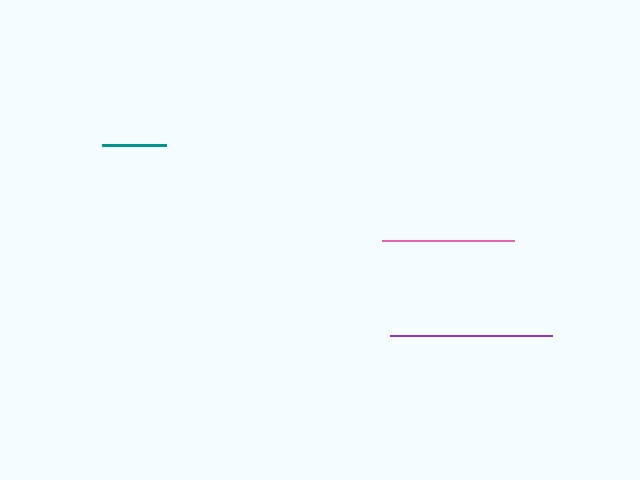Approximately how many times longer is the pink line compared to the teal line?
The pink line is approximately 2.1 times the length of the teal line.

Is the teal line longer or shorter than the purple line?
The purple line is longer than the teal line.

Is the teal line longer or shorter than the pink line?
The pink line is longer than the teal line.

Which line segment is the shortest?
The teal line is the shortest at approximately 64 pixels.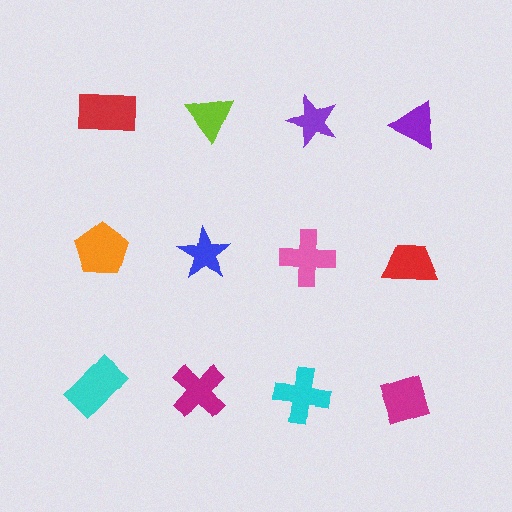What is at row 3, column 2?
A magenta cross.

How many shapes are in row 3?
4 shapes.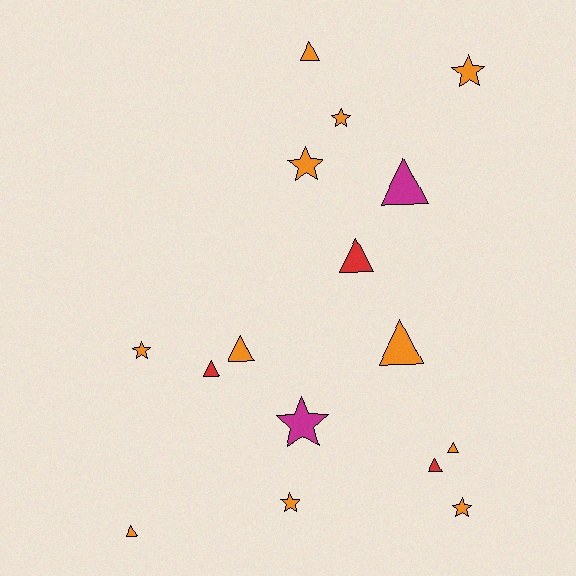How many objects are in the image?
There are 16 objects.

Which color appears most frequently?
Orange, with 11 objects.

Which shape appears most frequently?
Triangle, with 9 objects.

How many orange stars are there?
There are 6 orange stars.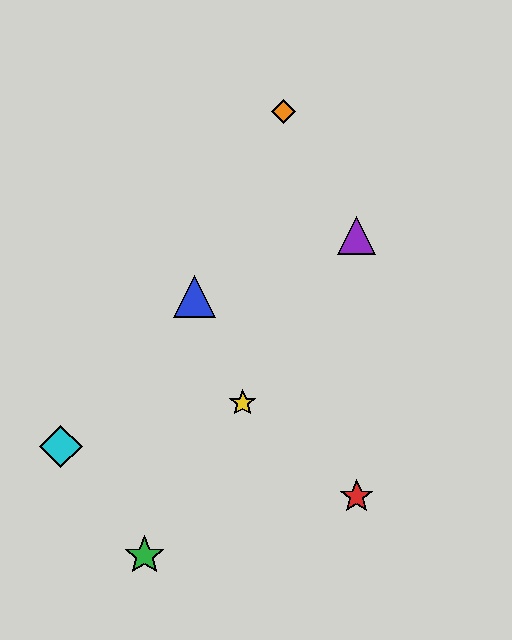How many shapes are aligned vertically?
2 shapes (the red star, the purple triangle) are aligned vertically.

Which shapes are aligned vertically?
The red star, the purple triangle are aligned vertically.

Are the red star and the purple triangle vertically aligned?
Yes, both are at x≈357.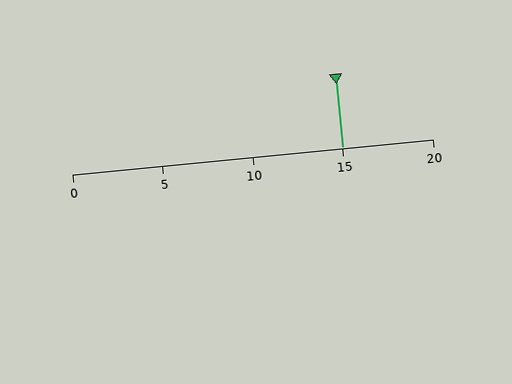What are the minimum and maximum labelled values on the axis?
The axis runs from 0 to 20.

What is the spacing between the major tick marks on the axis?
The major ticks are spaced 5 apart.